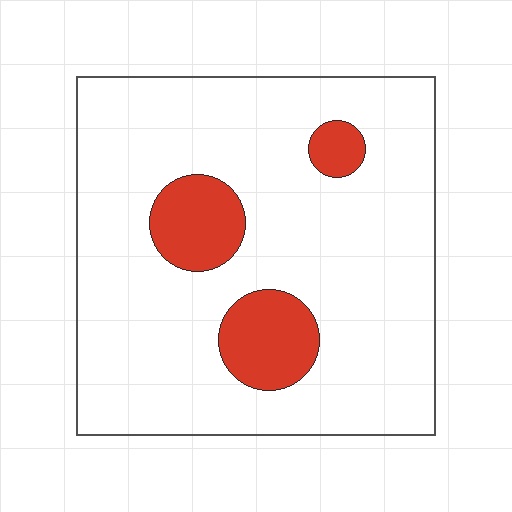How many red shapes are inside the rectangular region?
3.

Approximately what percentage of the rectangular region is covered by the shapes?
Approximately 15%.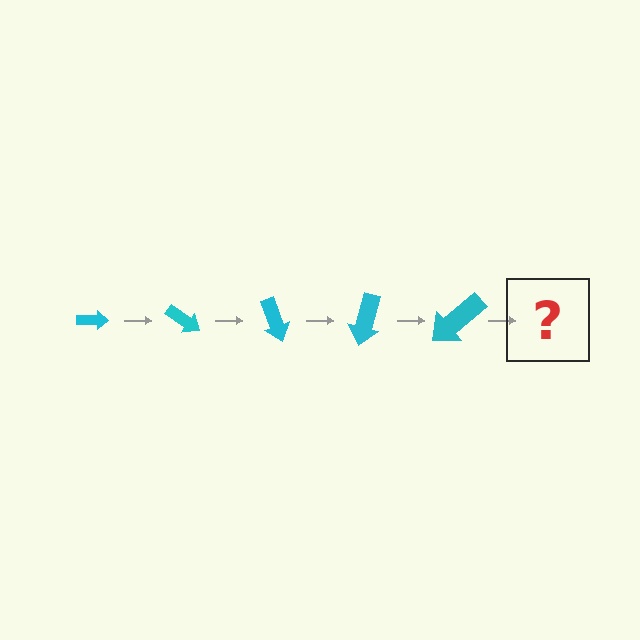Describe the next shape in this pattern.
It should be an arrow, larger than the previous one and rotated 175 degrees from the start.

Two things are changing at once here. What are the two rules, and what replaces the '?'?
The two rules are that the arrow grows larger each step and it rotates 35 degrees each step. The '?' should be an arrow, larger than the previous one and rotated 175 degrees from the start.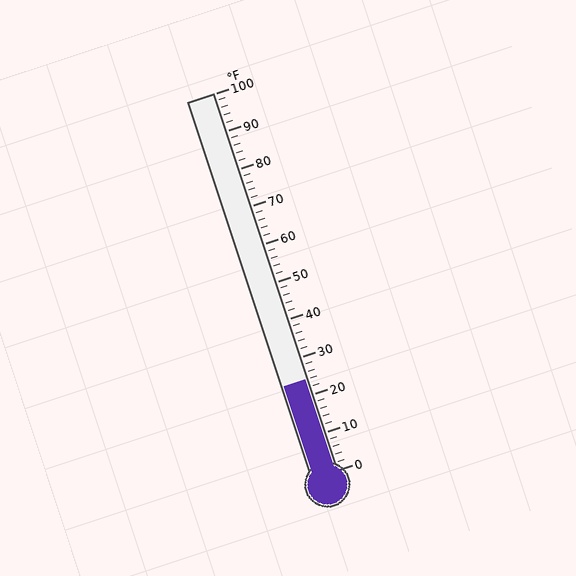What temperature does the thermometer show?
The thermometer shows approximately 24°F.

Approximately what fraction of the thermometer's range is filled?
The thermometer is filled to approximately 25% of its range.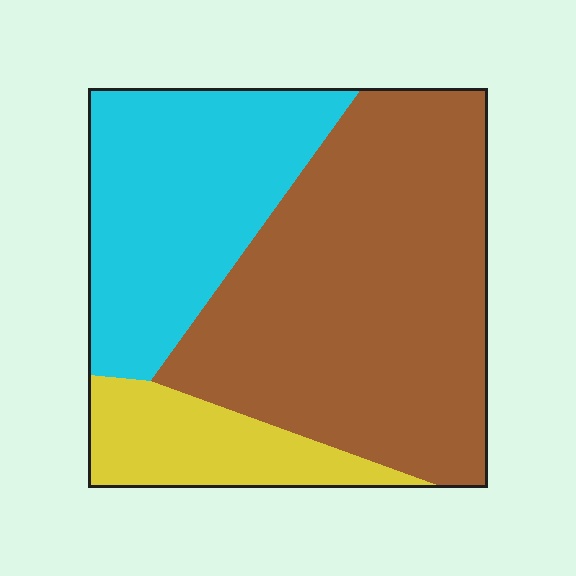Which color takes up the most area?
Brown, at roughly 55%.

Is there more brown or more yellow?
Brown.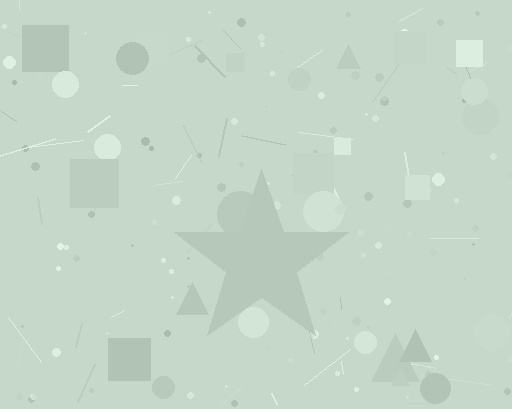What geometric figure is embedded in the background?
A star is embedded in the background.